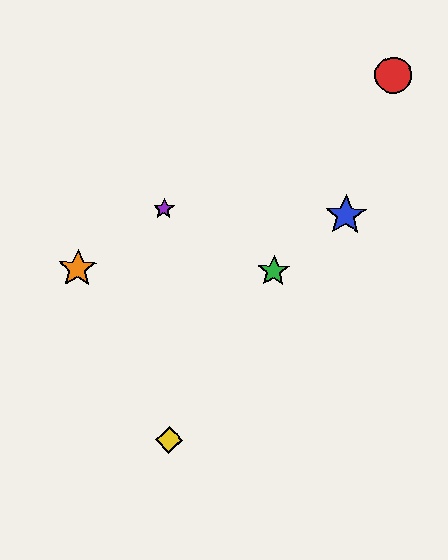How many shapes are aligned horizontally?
2 shapes (the blue star, the purple star) are aligned horizontally.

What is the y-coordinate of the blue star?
The blue star is at y≈215.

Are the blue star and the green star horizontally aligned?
No, the blue star is at y≈215 and the green star is at y≈271.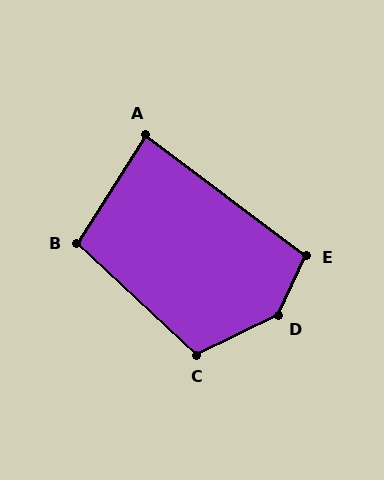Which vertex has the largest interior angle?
D, at approximately 140 degrees.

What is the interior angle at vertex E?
Approximately 103 degrees (obtuse).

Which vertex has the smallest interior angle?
A, at approximately 85 degrees.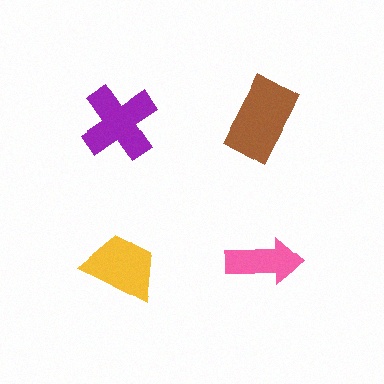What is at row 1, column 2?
A brown rectangle.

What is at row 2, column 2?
A pink arrow.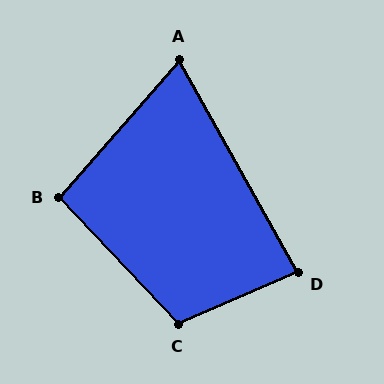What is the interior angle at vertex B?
Approximately 95 degrees (obtuse).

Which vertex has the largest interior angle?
C, at approximately 110 degrees.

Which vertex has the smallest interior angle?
A, at approximately 70 degrees.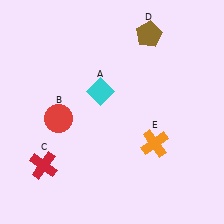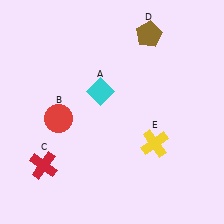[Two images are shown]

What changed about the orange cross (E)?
In Image 1, E is orange. In Image 2, it changed to yellow.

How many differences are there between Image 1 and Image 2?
There is 1 difference between the two images.